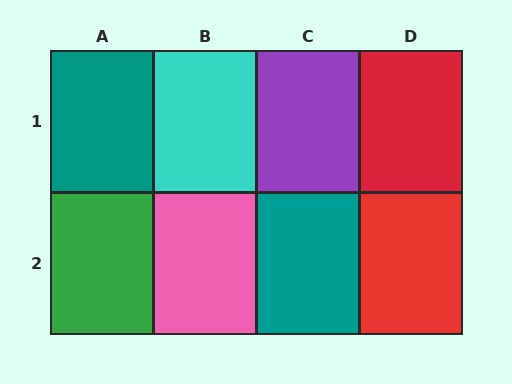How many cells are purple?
1 cell is purple.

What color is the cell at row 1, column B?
Cyan.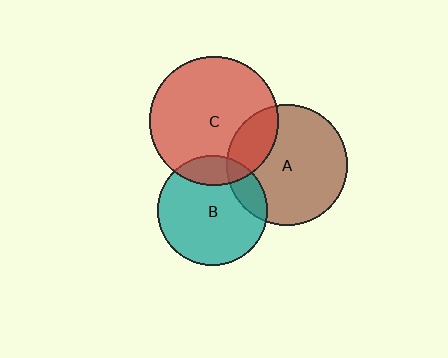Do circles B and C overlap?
Yes.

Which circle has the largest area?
Circle C (red).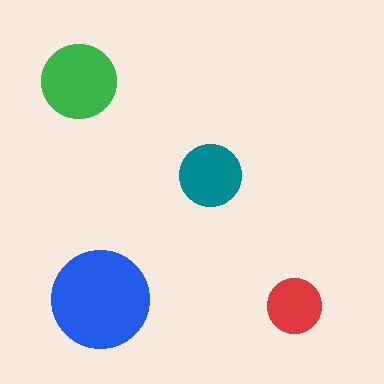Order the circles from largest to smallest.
the blue one, the green one, the teal one, the red one.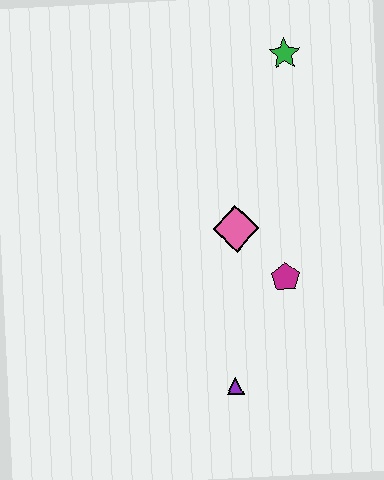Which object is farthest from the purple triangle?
The green star is farthest from the purple triangle.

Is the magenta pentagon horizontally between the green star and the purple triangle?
Yes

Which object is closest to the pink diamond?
The magenta pentagon is closest to the pink diamond.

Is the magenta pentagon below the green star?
Yes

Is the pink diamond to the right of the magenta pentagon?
No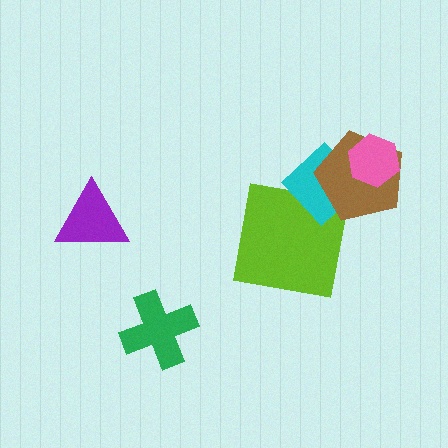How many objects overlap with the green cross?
0 objects overlap with the green cross.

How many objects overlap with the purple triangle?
0 objects overlap with the purple triangle.